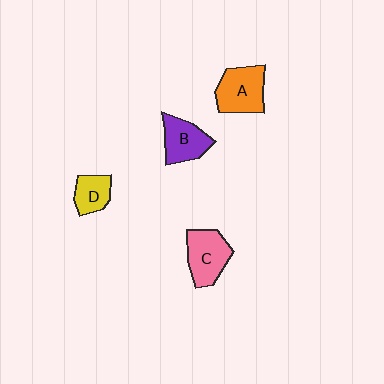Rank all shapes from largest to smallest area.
From largest to smallest: A (orange), C (pink), B (purple), D (yellow).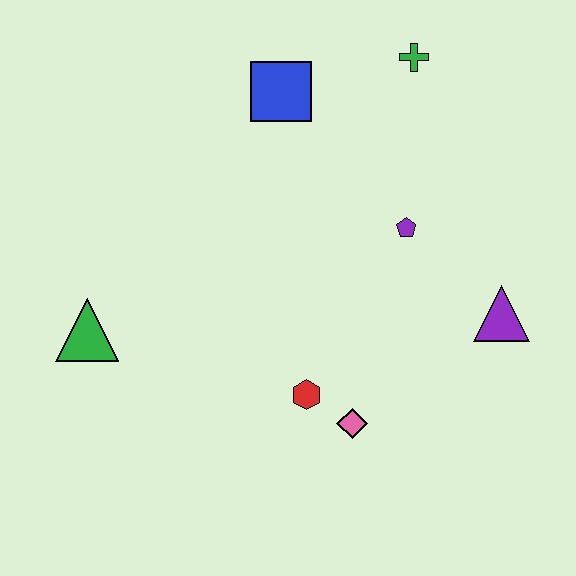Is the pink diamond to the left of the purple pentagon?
Yes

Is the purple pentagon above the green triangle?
Yes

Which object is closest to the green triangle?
The red hexagon is closest to the green triangle.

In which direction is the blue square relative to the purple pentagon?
The blue square is above the purple pentagon.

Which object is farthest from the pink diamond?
The green cross is farthest from the pink diamond.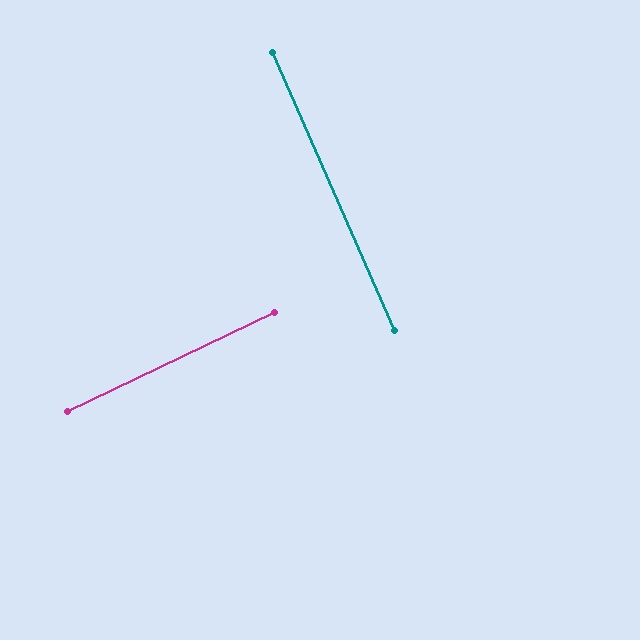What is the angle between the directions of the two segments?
Approximately 88 degrees.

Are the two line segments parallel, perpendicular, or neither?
Perpendicular — they meet at approximately 88°.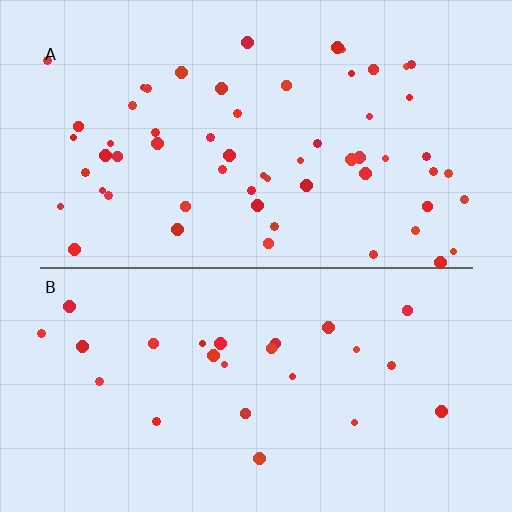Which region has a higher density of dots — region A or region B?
A (the top).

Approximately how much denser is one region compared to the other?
Approximately 2.4× — region A over region B.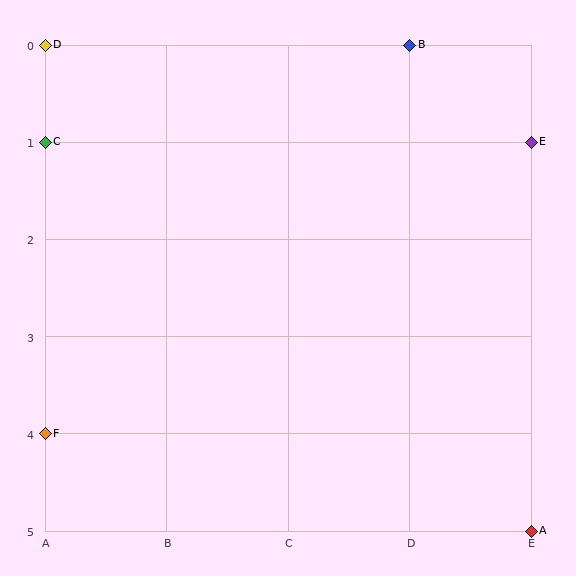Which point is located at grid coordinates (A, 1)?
Point C is at (A, 1).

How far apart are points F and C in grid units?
Points F and C are 3 rows apart.